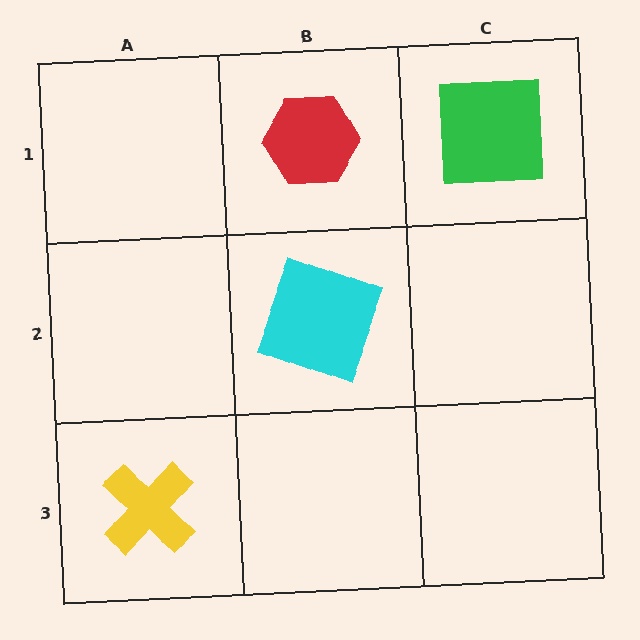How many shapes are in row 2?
1 shape.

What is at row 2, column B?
A cyan square.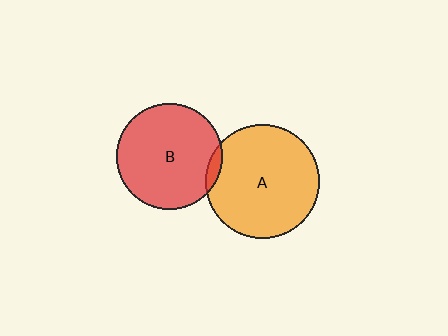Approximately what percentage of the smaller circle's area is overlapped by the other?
Approximately 5%.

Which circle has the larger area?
Circle A (orange).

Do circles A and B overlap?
Yes.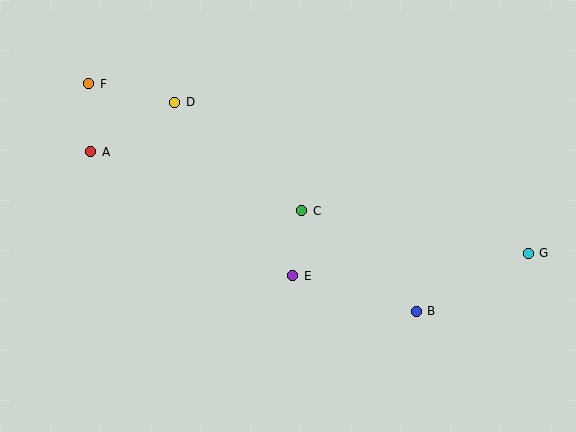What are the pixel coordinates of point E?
Point E is at (293, 276).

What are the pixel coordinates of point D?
Point D is at (175, 102).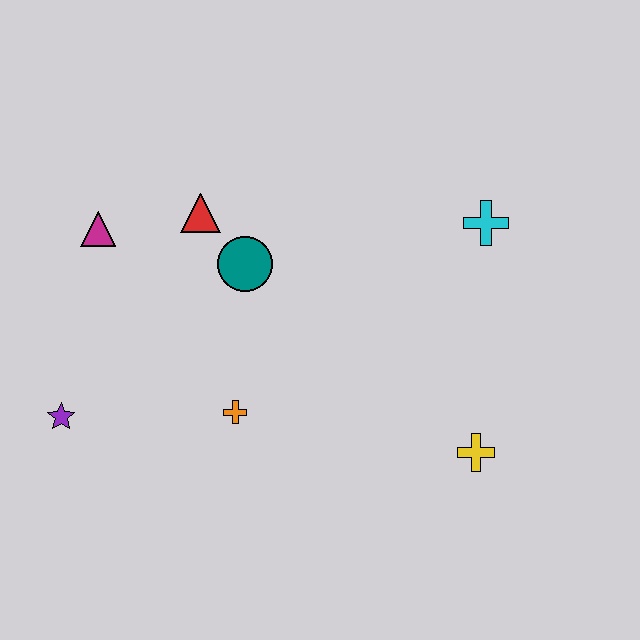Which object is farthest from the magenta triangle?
The yellow cross is farthest from the magenta triangle.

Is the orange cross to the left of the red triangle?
No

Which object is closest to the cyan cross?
The yellow cross is closest to the cyan cross.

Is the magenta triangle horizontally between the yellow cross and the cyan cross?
No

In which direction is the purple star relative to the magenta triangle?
The purple star is below the magenta triangle.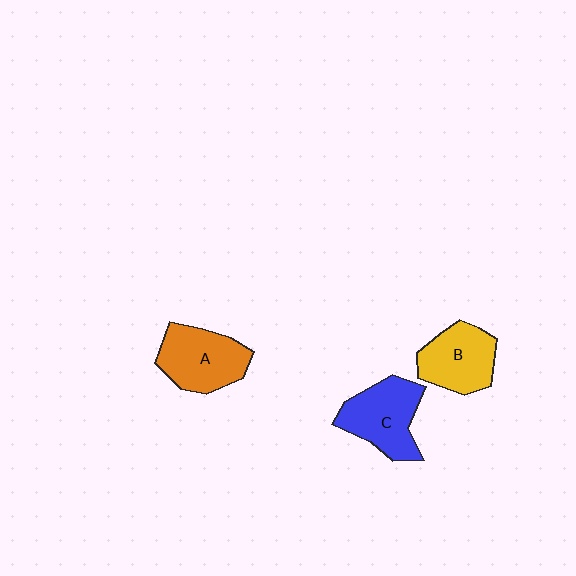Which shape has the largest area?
Shape C (blue).